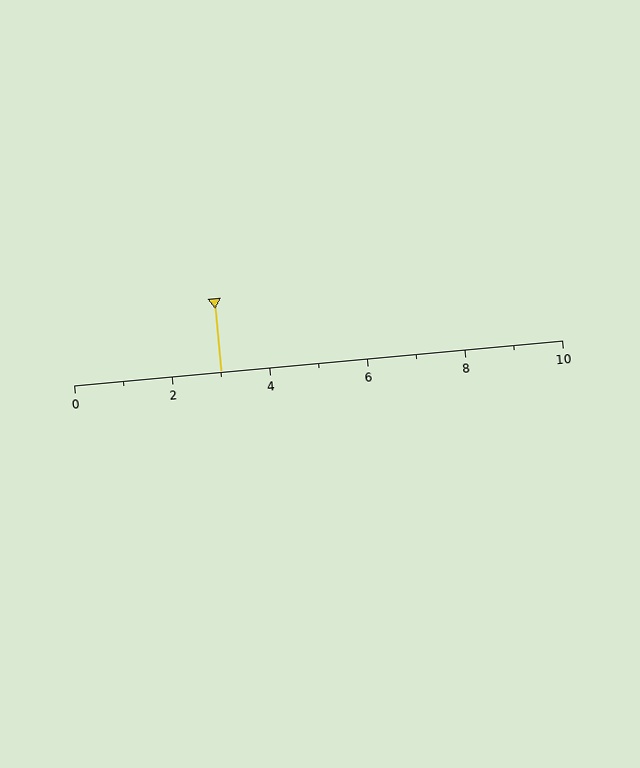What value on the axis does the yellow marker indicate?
The marker indicates approximately 3.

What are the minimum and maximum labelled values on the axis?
The axis runs from 0 to 10.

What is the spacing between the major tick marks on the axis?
The major ticks are spaced 2 apart.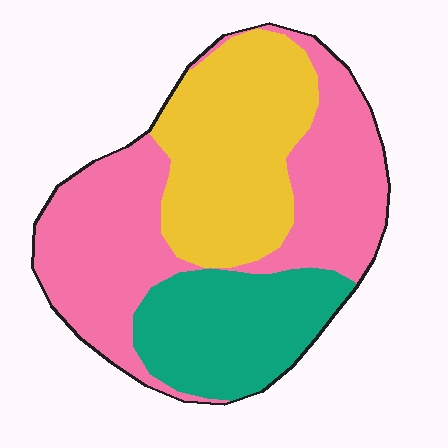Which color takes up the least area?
Teal, at roughly 25%.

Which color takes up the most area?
Pink, at roughly 45%.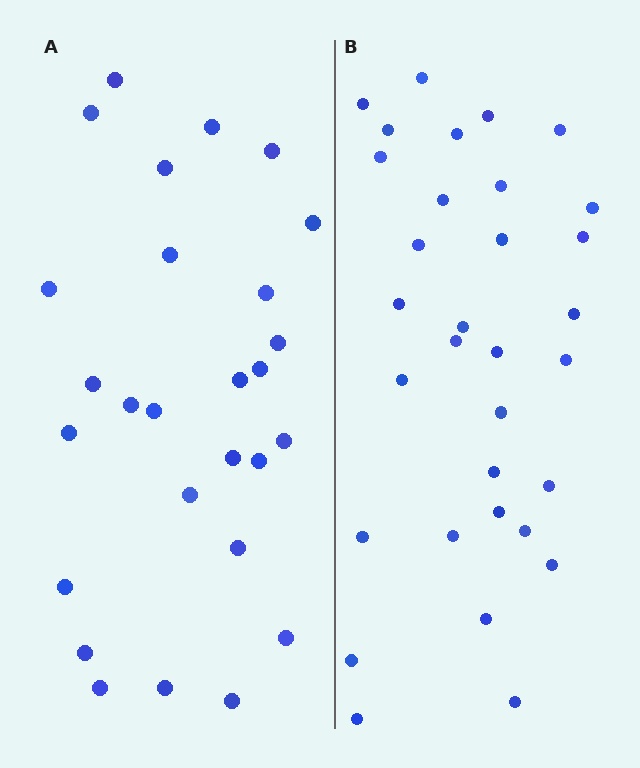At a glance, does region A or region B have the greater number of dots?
Region B (the right region) has more dots.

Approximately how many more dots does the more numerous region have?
Region B has about 5 more dots than region A.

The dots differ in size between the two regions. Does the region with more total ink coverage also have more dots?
No. Region A has more total ink coverage because its dots are larger, but region B actually contains more individual dots. Total area can be misleading — the number of items is what matters here.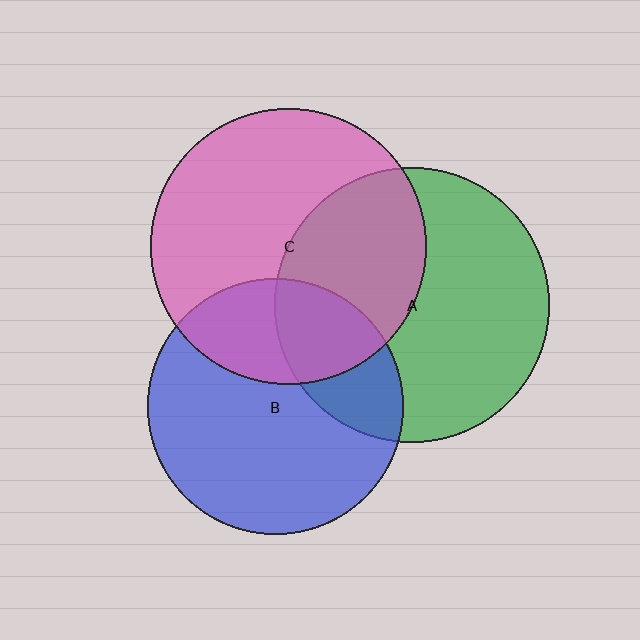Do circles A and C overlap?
Yes.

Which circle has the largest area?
Circle C (pink).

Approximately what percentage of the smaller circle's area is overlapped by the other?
Approximately 40%.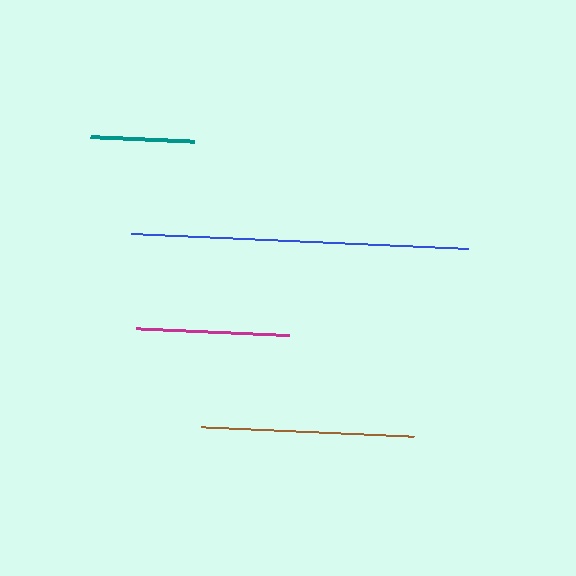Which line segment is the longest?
The blue line is the longest at approximately 337 pixels.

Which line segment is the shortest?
The teal line is the shortest at approximately 104 pixels.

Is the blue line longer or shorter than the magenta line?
The blue line is longer than the magenta line.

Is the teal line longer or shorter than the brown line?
The brown line is longer than the teal line.